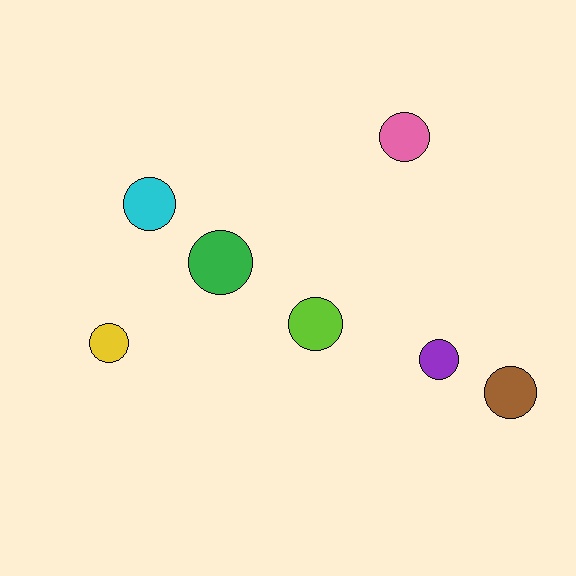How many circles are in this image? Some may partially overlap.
There are 7 circles.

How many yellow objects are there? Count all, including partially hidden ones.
There is 1 yellow object.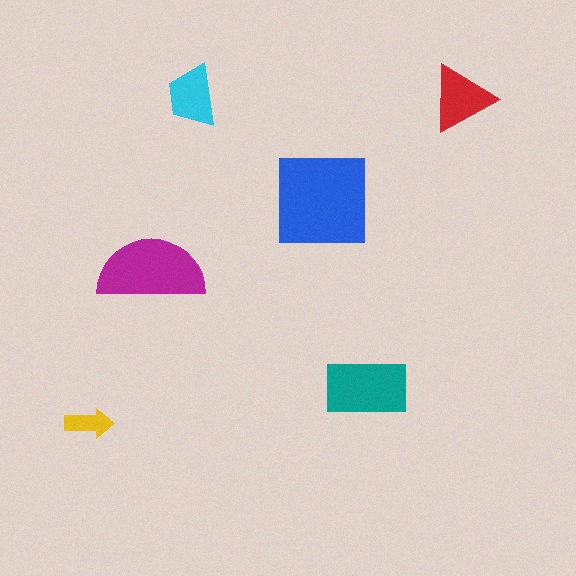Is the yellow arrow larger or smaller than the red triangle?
Smaller.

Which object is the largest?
The blue square.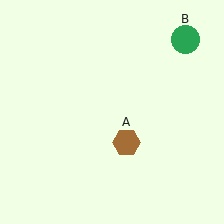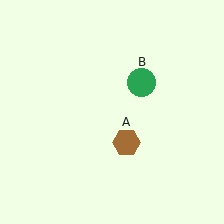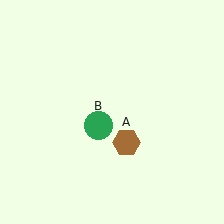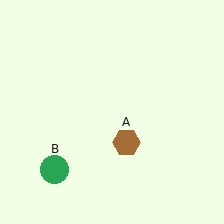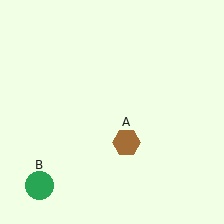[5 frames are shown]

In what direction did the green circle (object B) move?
The green circle (object B) moved down and to the left.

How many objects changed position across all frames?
1 object changed position: green circle (object B).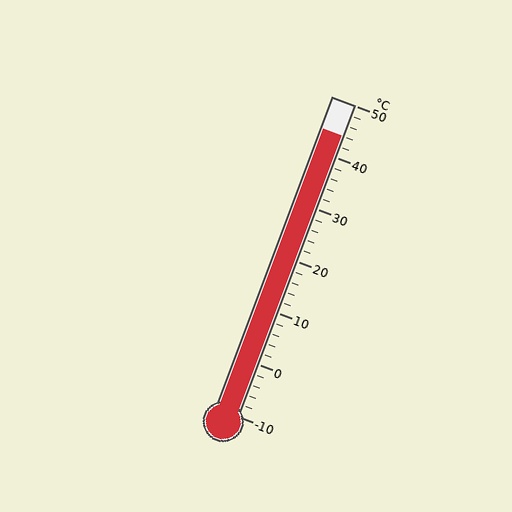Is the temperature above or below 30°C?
The temperature is above 30°C.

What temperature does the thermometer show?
The thermometer shows approximately 44°C.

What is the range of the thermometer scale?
The thermometer scale ranges from -10°C to 50°C.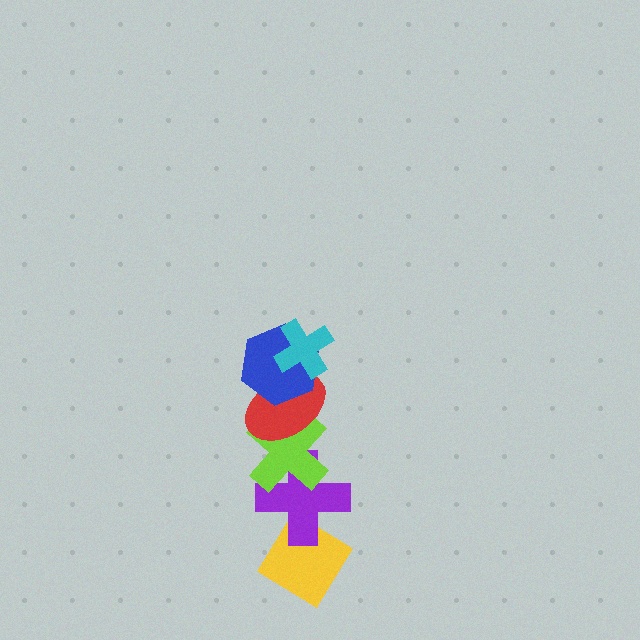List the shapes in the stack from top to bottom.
From top to bottom: the cyan cross, the blue hexagon, the red ellipse, the lime cross, the purple cross, the yellow diamond.